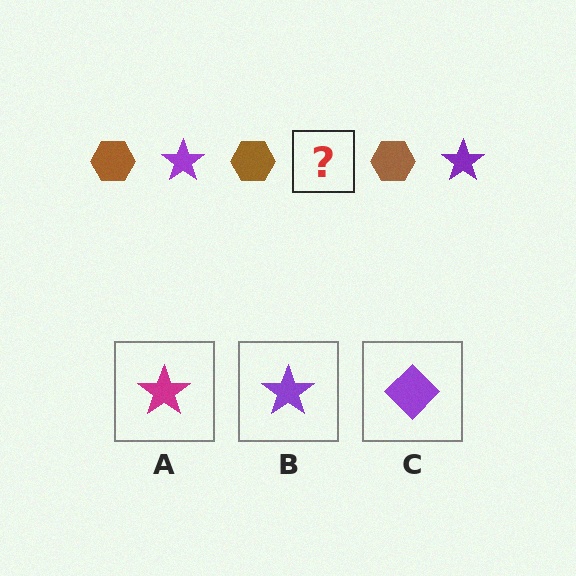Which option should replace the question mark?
Option B.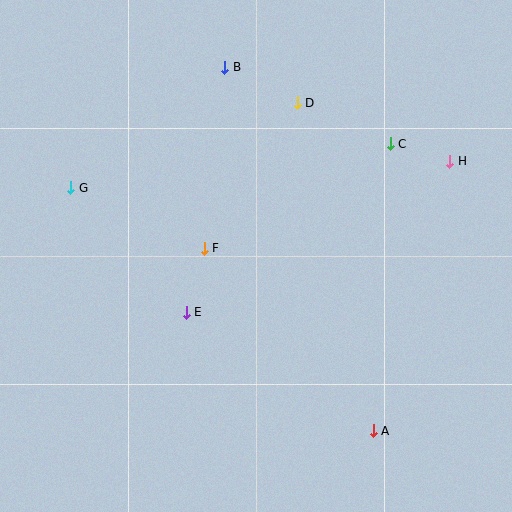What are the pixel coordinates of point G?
Point G is at (71, 188).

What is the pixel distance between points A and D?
The distance between A and D is 337 pixels.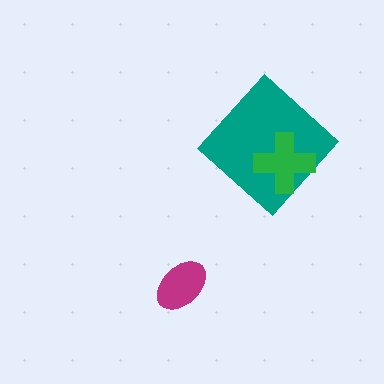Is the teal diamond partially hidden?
Yes, it is partially covered by another shape.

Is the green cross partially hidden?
No, no other shape covers it.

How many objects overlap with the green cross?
1 object overlaps with the green cross.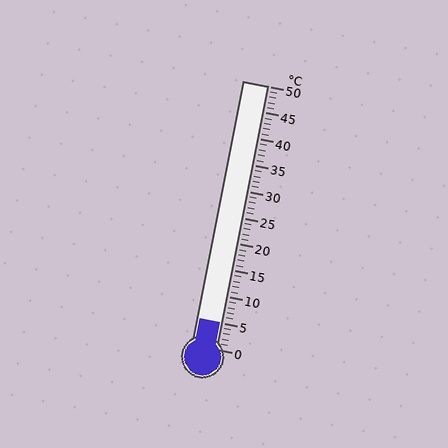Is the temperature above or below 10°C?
The temperature is below 10°C.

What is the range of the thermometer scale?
The thermometer scale ranges from 0°C to 50°C.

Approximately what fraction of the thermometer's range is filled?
The thermometer is filled to approximately 10% of its range.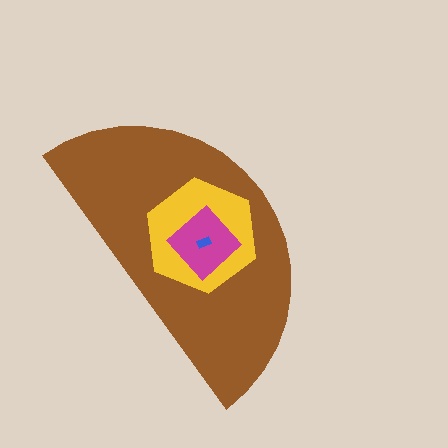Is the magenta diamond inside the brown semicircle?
Yes.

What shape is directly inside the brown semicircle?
The yellow hexagon.